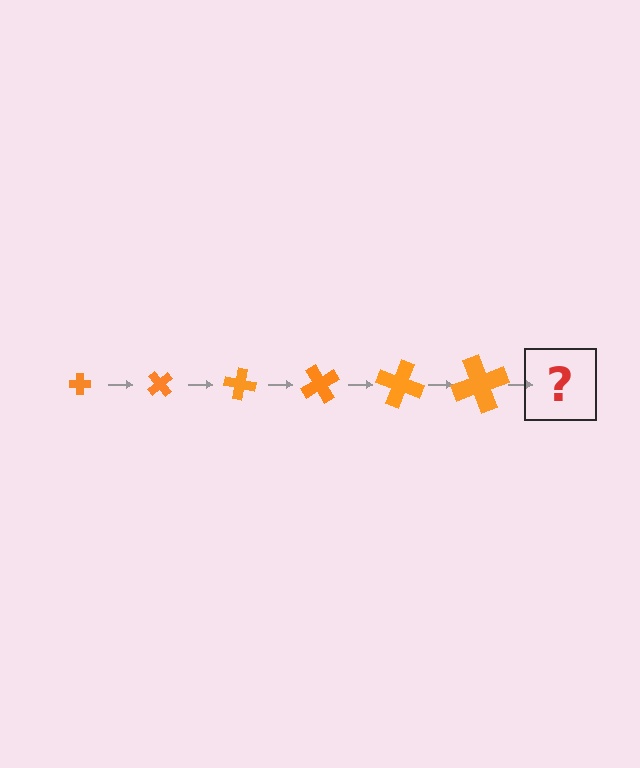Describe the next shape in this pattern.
It should be a cross, larger than the previous one and rotated 300 degrees from the start.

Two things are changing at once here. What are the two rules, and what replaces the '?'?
The two rules are that the cross grows larger each step and it rotates 50 degrees each step. The '?' should be a cross, larger than the previous one and rotated 300 degrees from the start.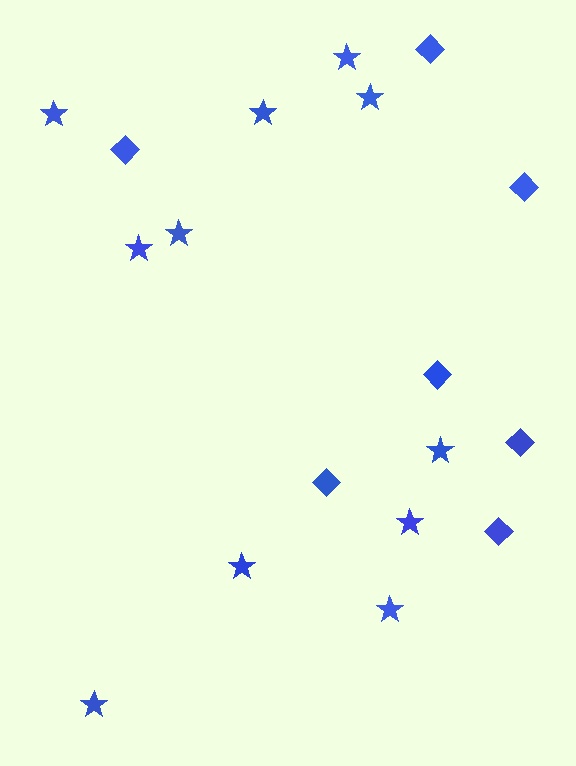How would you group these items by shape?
There are 2 groups: one group of stars (11) and one group of diamonds (7).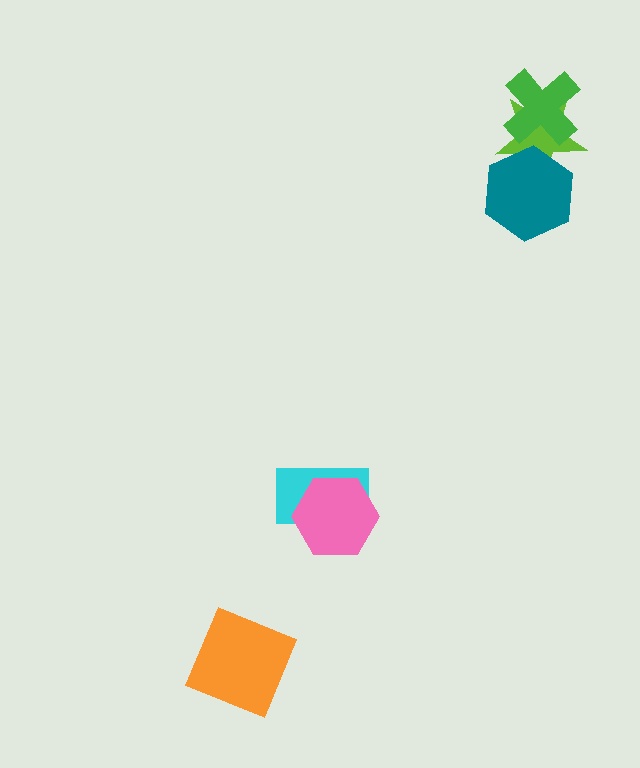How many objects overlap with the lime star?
2 objects overlap with the lime star.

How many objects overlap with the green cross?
1 object overlaps with the green cross.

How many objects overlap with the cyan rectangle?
1 object overlaps with the cyan rectangle.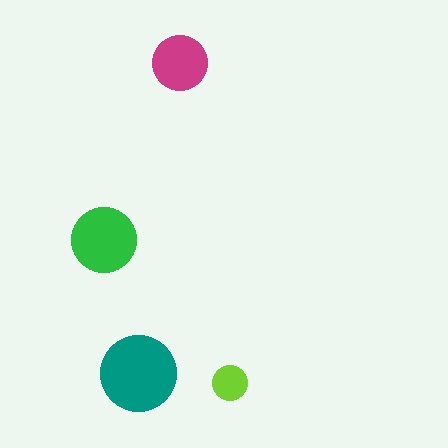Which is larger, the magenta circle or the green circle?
The green one.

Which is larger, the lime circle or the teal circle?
The teal one.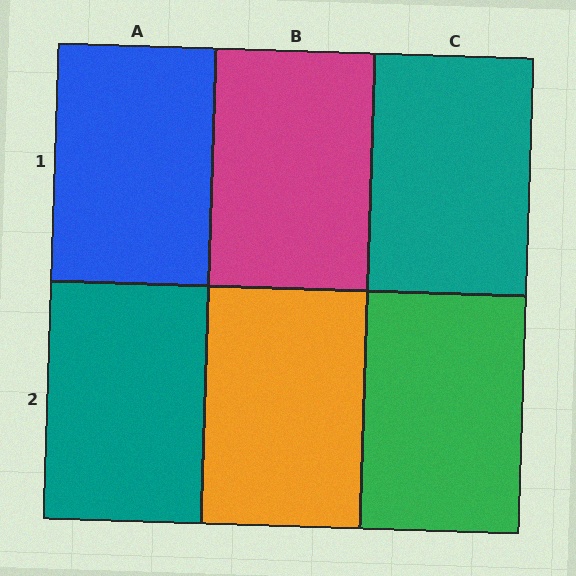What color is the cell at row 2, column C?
Green.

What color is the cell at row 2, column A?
Teal.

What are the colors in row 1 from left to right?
Blue, magenta, teal.